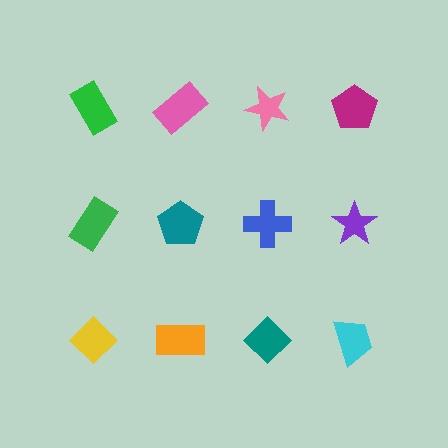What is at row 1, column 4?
A magenta pentagon.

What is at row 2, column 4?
A purple star.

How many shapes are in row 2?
4 shapes.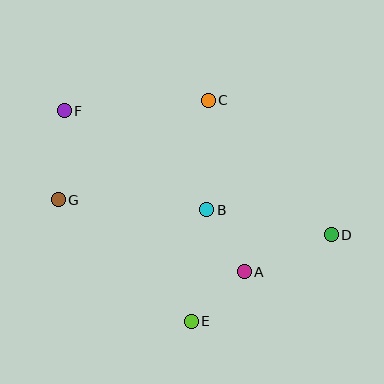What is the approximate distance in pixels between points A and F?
The distance between A and F is approximately 241 pixels.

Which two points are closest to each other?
Points A and B are closest to each other.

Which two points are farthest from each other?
Points D and F are farthest from each other.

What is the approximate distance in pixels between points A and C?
The distance between A and C is approximately 175 pixels.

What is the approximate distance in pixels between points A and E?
The distance between A and E is approximately 73 pixels.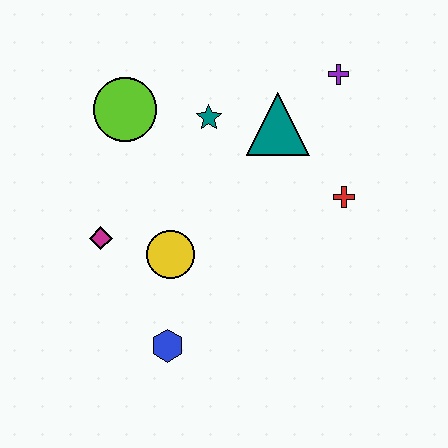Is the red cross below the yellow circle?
No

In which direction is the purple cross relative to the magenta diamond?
The purple cross is to the right of the magenta diamond.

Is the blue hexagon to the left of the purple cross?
Yes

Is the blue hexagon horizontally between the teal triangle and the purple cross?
No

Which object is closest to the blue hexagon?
The yellow circle is closest to the blue hexagon.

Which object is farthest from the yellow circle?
The purple cross is farthest from the yellow circle.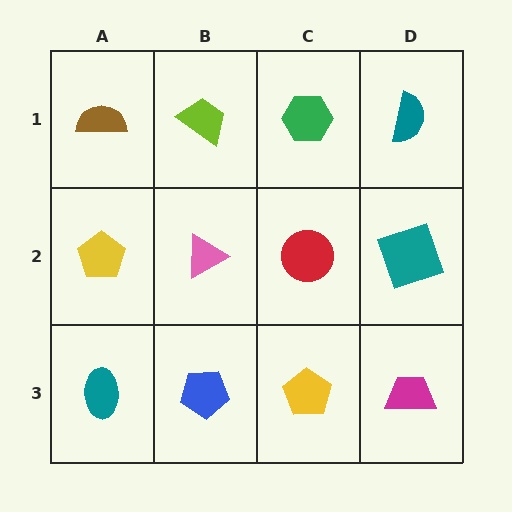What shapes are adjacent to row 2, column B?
A lime trapezoid (row 1, column B), a blue pentagon (row 3, column B), a yellow pentagon (row 2, column A), a red circle (row 2, column C).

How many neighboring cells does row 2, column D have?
3.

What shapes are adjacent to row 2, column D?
A teal semicircle (row 1, column D), a magenta trapezoid (row 3, column D), a red circle (row 2, column C).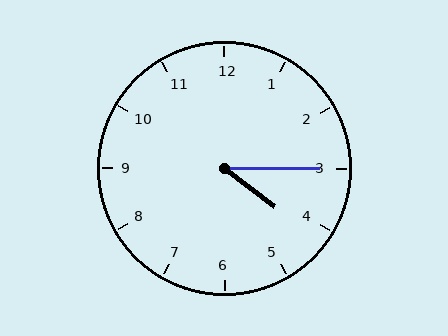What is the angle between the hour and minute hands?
Approximately 38 degrees.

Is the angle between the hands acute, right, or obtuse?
It is acute.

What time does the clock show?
4:15.